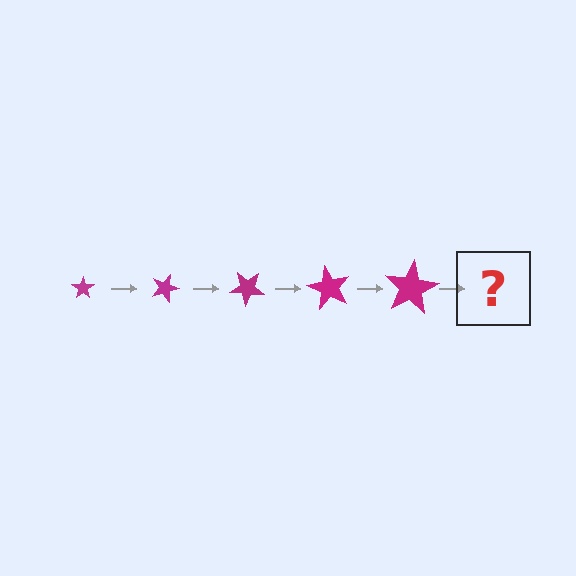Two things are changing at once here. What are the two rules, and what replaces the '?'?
The two rules are that the star grows larger each step and it rotates 20 degrees each step. The '?' should be a star, larger than the previous one and rotated 100 degrees from the start.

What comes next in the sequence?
The next element should be a star, larger than the previous one and rotated 100 degrees from the start.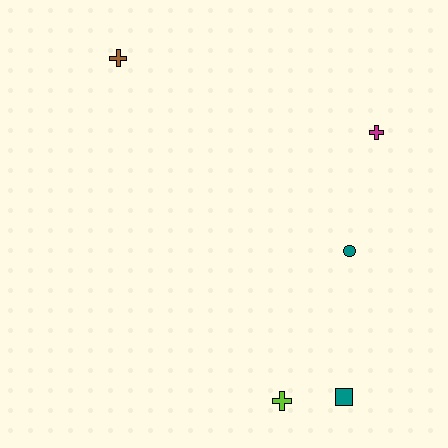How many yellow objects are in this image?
There are no yellow objects.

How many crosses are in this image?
There are 3 crosses.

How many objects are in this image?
There are 5 objects.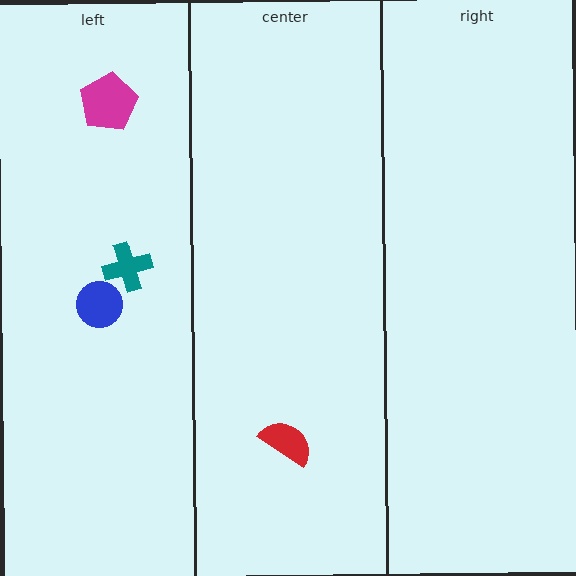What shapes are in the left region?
The magenta pentagon, the blue circle, the teal cross.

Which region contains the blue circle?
The left region.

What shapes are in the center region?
The red semicircle.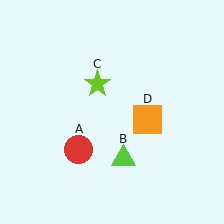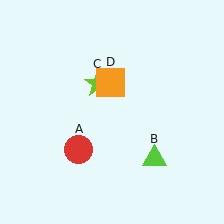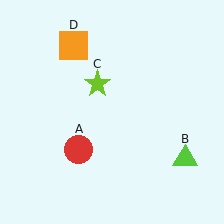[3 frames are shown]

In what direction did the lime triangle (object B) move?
The lime triangle (object B) moved right.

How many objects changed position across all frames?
2 objects changed position: lime triangle (object B), orange square (object D).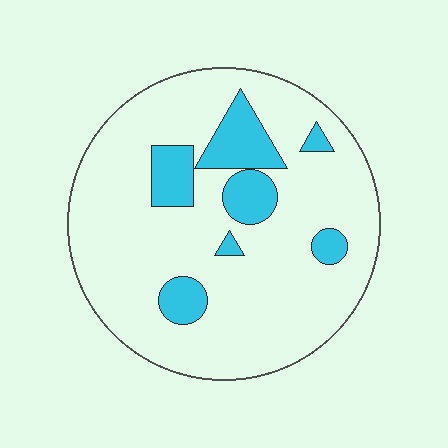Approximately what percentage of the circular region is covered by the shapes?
Approximately 15%.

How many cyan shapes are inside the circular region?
7.